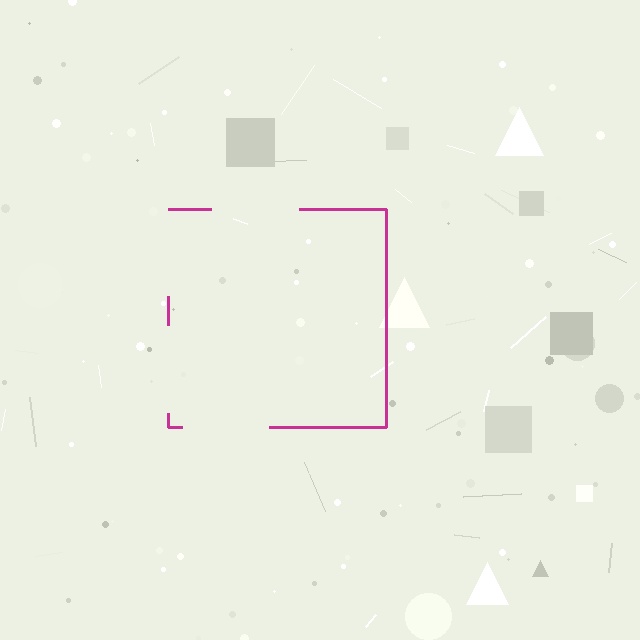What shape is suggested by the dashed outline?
The dashed outline suggests a square.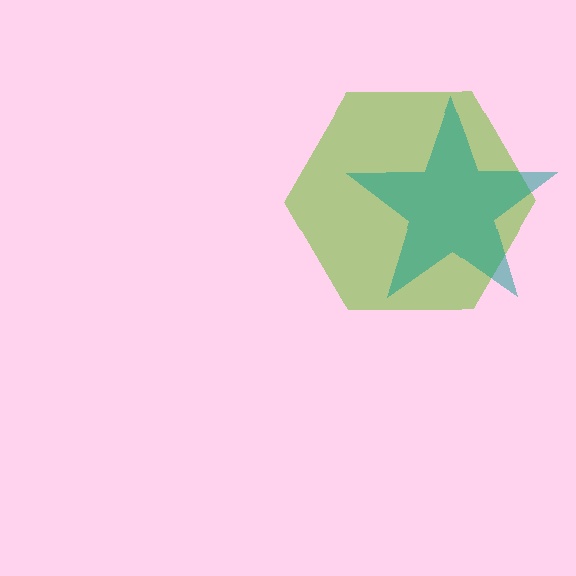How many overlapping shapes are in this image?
There are 2 overlapping shapes in the image.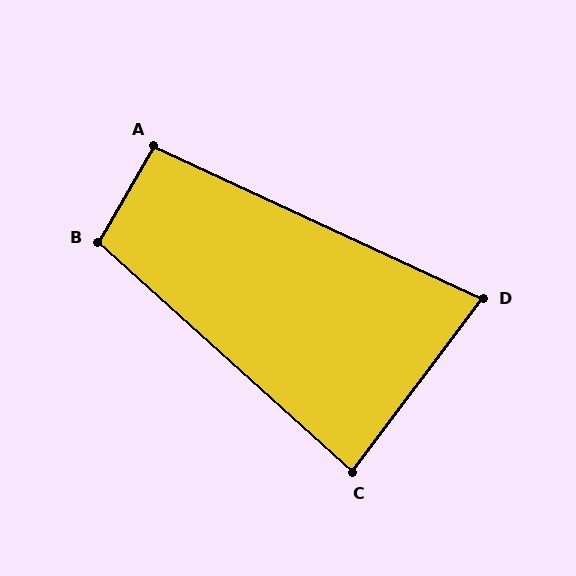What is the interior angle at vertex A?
Approximately 95 degrees (obtuse).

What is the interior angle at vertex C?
Approximately 85 degrees (acute).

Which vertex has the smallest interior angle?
D, at approximately 78 degrees.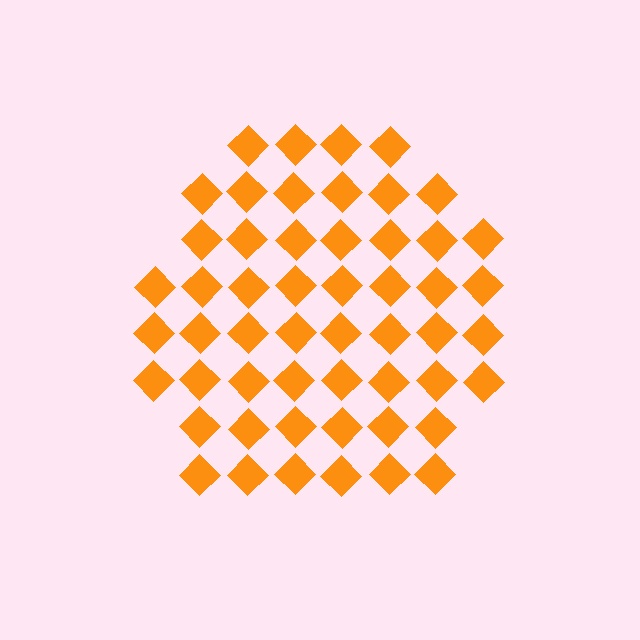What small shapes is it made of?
It is made of small diamonds.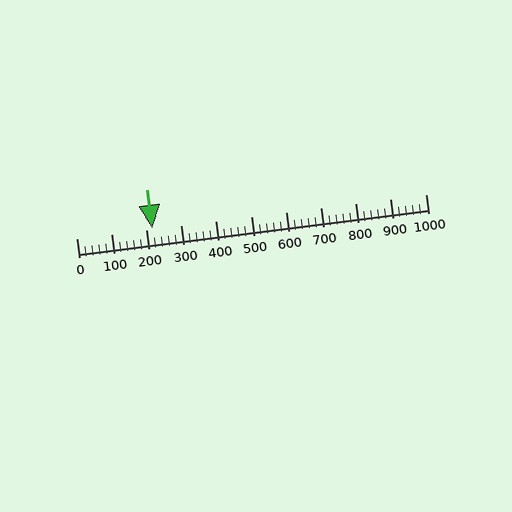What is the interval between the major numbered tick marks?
The major tick marks are spaced 100 units apart.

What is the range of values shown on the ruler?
The ruler shows values from 0 to 1000.